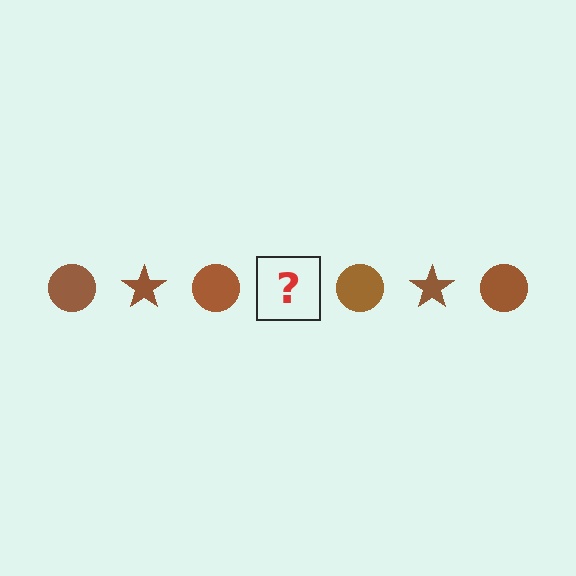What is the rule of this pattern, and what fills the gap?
The rule is that the pattern cycles through circle, star shapes in brown. The gap should be filled with a brown star.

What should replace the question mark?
The question mark should be replaced with a brown star.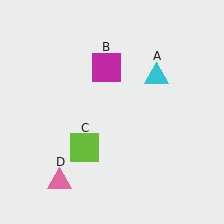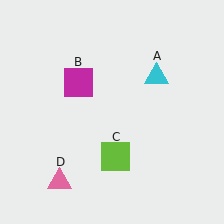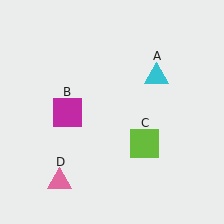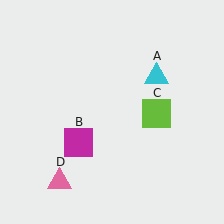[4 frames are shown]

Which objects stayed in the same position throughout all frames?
Cyan triangle (object A) and pink triangle (object D) remained stationary.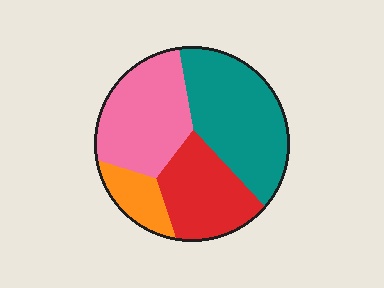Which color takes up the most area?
Teal, at roughly 35%.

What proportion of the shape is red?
Red takes up about one quarter (1/4) of the shape.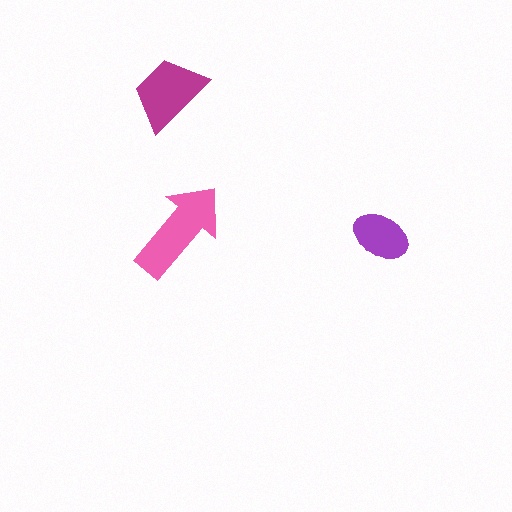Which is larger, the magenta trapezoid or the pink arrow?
The pink arrow.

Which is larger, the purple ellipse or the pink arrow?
The pink arrow.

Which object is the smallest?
The purple ellipse.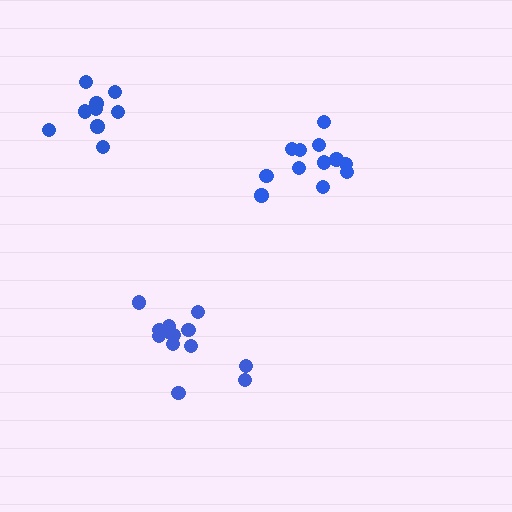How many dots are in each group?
Group 1: 12 dots, Group 2: 13 dots, Group 3: 9 dots (34 total).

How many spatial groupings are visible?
There are 3 spatial groupings.